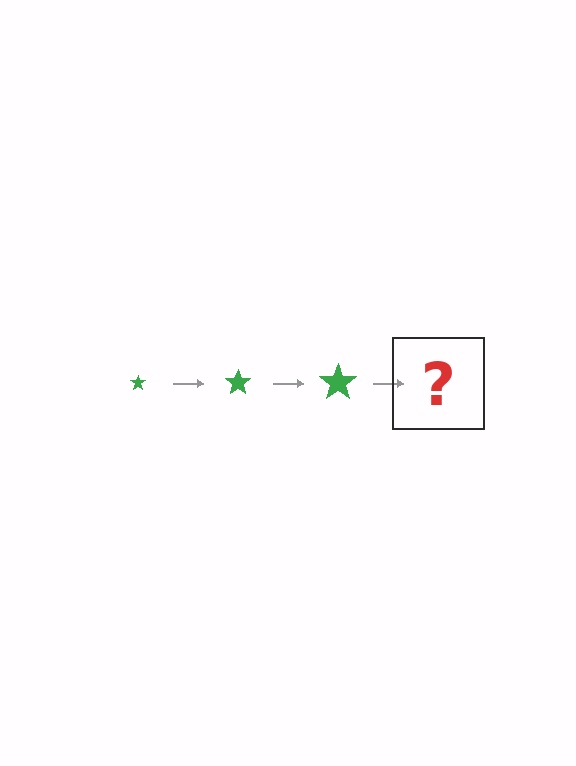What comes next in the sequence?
The next element should be a green star, larger than the previous one.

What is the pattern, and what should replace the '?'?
The pattern is that the star gets progressively larger each step. The '?' should be a green star, larger than the previous one.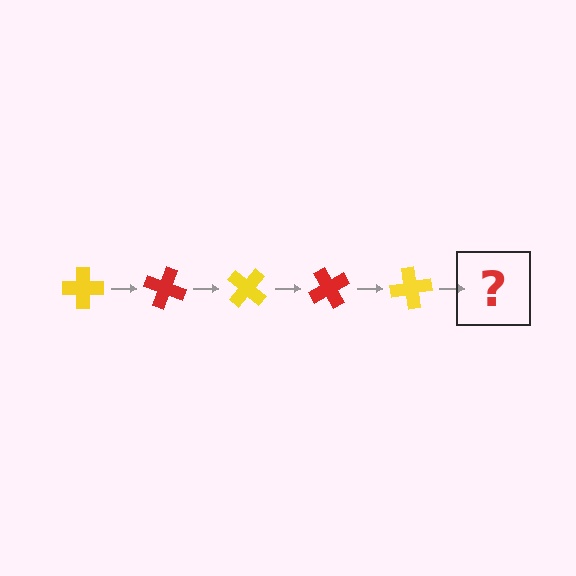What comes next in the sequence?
The next element should be a red cross, rotated 100 degrees from the start.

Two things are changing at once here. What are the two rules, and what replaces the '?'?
The two rules are that it rotates 20 degrees each step and the color cycles through yellow and red. The '?' should be a red cross, rotated 100 degrees from the start.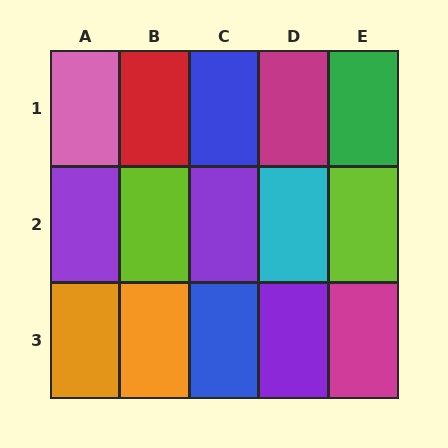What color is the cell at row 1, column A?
Pink.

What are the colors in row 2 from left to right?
Purple, lime, purple, cyan, lime.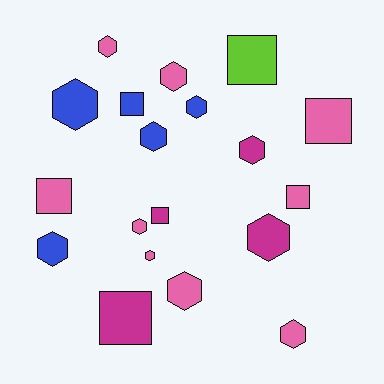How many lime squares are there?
There is 1 lime square.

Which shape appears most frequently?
Hexagon, with 12 objects.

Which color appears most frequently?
Pink, with 9 objects.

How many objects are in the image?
There are 19 objects.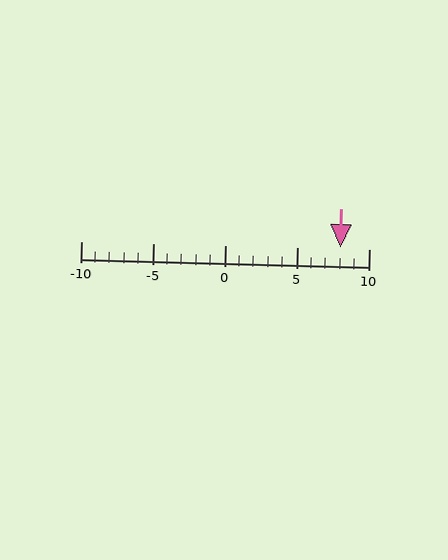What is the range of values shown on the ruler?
The ruler shows values from -10 to 10.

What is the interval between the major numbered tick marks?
The major tick marks are spaced 5 units apart.